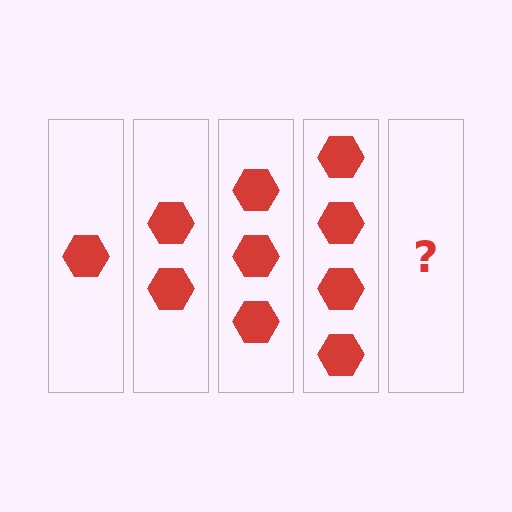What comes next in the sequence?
The next element should be 5 hexagons.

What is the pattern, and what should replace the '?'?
The pattern is that each step adds one more hexagon. The '?' should be 5 hexagons.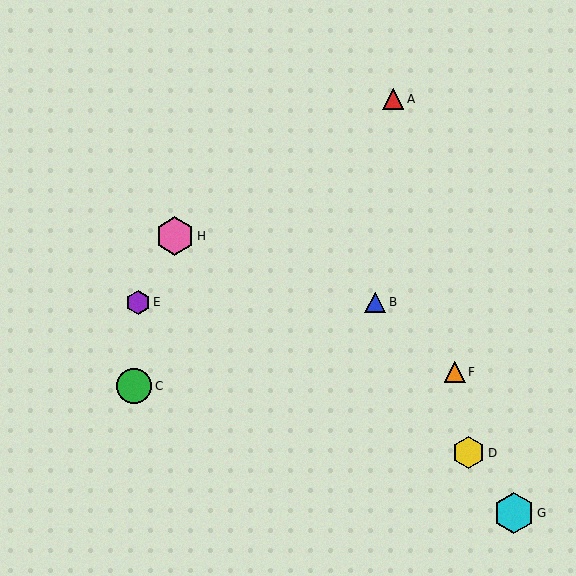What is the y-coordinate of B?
Object B is at y≈302.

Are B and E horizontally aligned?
Yes, both are at y≈302.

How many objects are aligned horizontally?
2 objects (B, E) are aligned horizontally.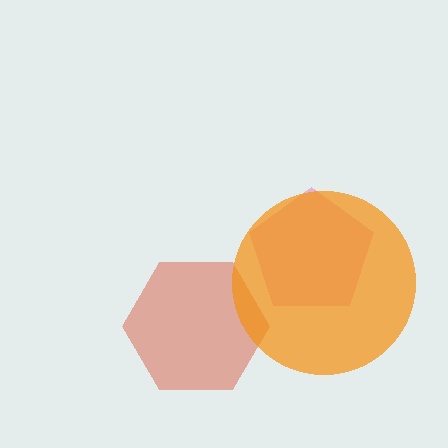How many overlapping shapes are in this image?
There are 3 overlapping shapes in the image.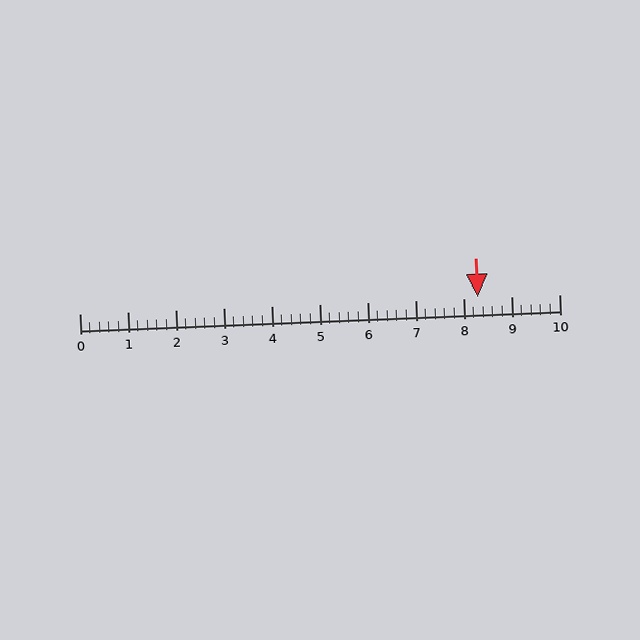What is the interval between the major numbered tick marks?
The major tick marks are spaced 1 units apart.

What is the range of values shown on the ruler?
The ruler shows values from 0 to 10.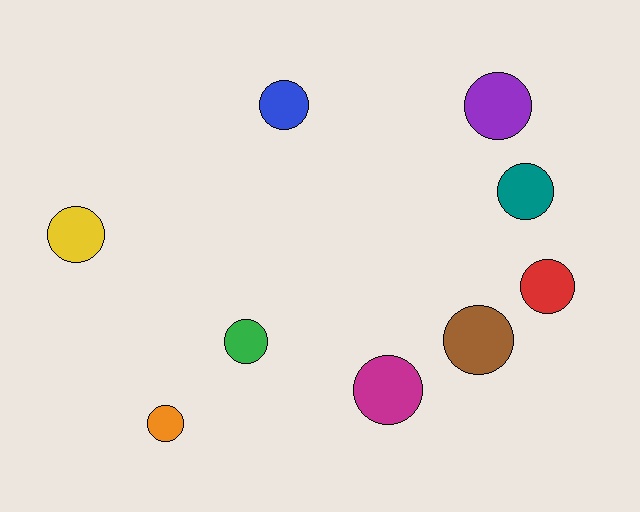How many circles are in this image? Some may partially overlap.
There are 9 circles.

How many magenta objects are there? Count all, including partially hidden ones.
There is 1 magenta object.